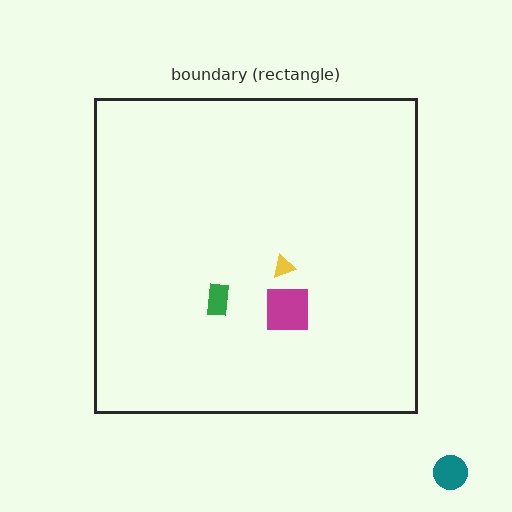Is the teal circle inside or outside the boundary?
Outside.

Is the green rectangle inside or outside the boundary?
Inside.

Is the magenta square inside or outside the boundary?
Inside.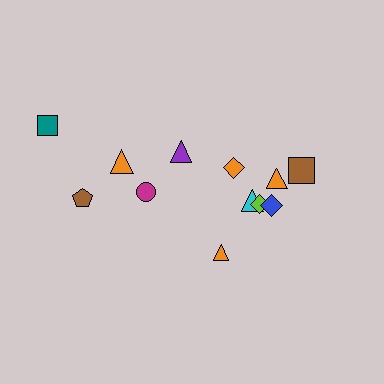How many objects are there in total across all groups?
There are 12 objects.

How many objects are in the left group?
There are 5 objects.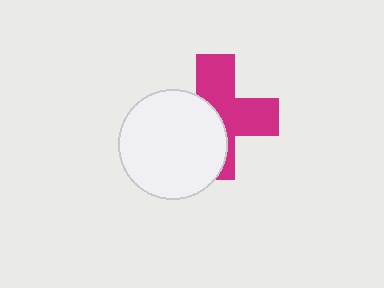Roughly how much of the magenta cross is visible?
About half of it is visible (roughly 54%).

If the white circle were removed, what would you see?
You would see the complete magenta cross.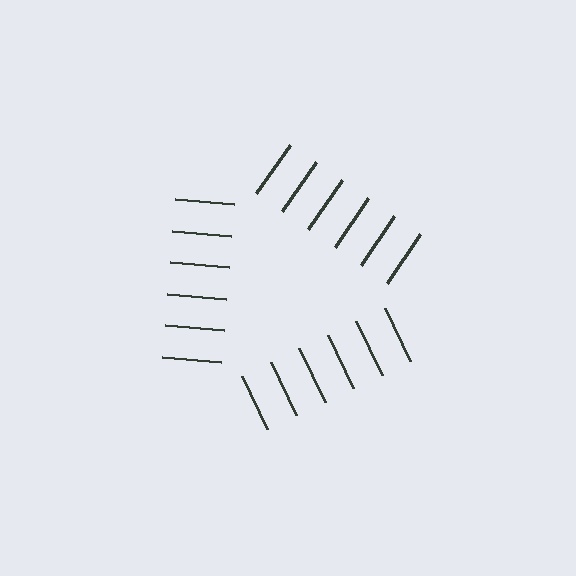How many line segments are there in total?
18 — 6 along each of the 3 edges.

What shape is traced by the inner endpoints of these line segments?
An illusory triangle — the line segments terminate on its edges but no continuous stroke is drawn.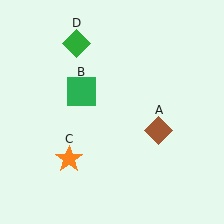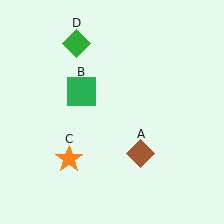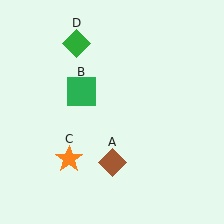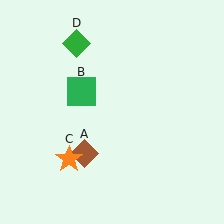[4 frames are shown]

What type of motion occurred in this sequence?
The brown diamond (object A) rotated clockwise around the center of the scene.